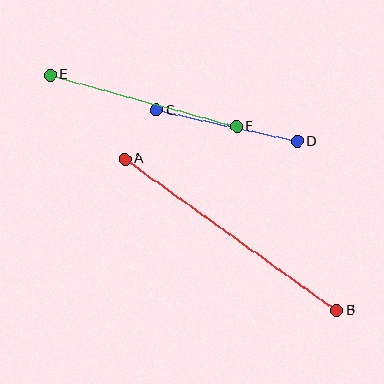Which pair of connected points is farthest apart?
Points A and B are farthest apart.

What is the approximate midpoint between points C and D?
The midpoint is at approximately (227, 126) pixels.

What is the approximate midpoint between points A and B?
The midpoint is at approximately (231, 235) pixels.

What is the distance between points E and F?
The distance is approximately 193 pixels.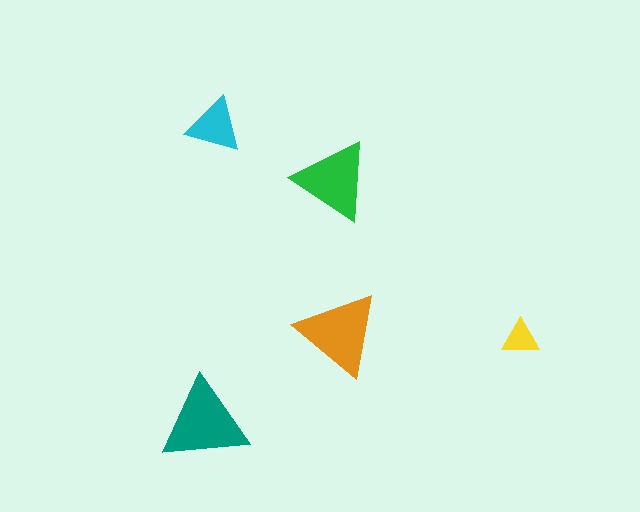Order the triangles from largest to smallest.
the teal one, the orange one, the green one, the cyan one, the yellow one.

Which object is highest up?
The cyan triangle is topmost.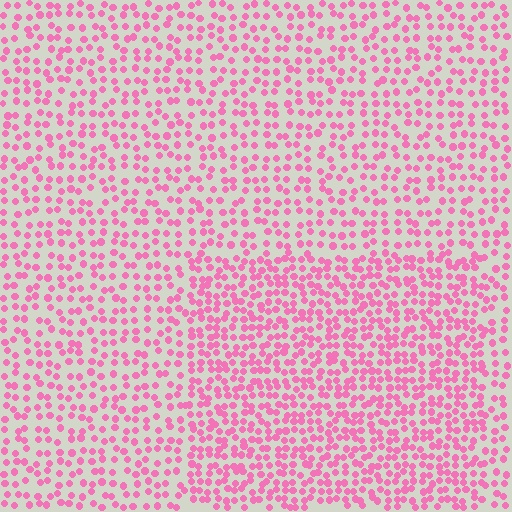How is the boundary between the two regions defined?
The boundary is defined by a change in element density (approximately 1.6x ratio). All elements are the same color, size, and shape.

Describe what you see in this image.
The image contains small pink elements arranged at two different densities. A rectangle-shaped region is visible where the elements are more densely packed than the surrounding area.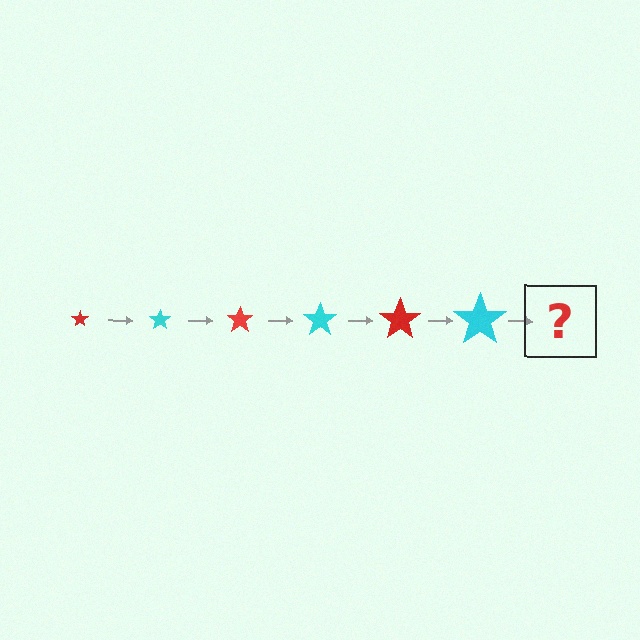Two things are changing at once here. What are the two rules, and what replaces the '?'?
The two rules are that the star grows larger each step and the color cycles through red and cyan. The '?' should be a red star, larger than the previous one.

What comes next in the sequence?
The next element should be a red star, larger than the previous one.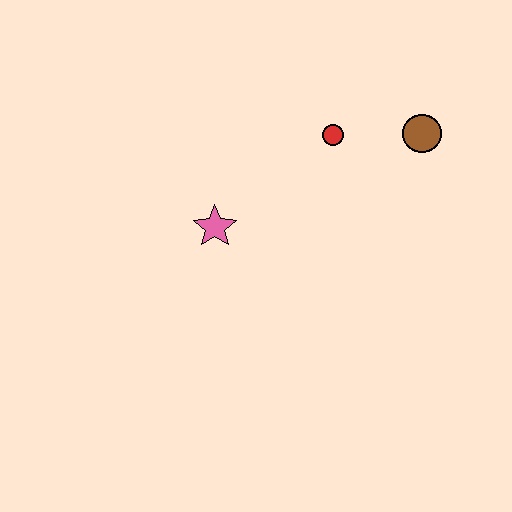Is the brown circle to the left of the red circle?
No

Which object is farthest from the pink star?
The brown circle is farthest from the pink star.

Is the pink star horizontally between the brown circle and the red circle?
No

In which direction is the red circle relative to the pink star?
The red circle is to the right of the pink star.